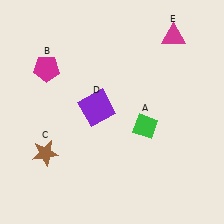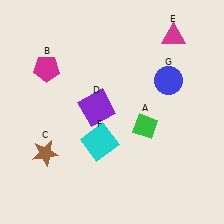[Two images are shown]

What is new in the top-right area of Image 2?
A blue circle (G) was added in the top-right area of Image 2.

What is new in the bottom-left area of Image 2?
A cyan square (F) was added in the bottom-left area of Image 2.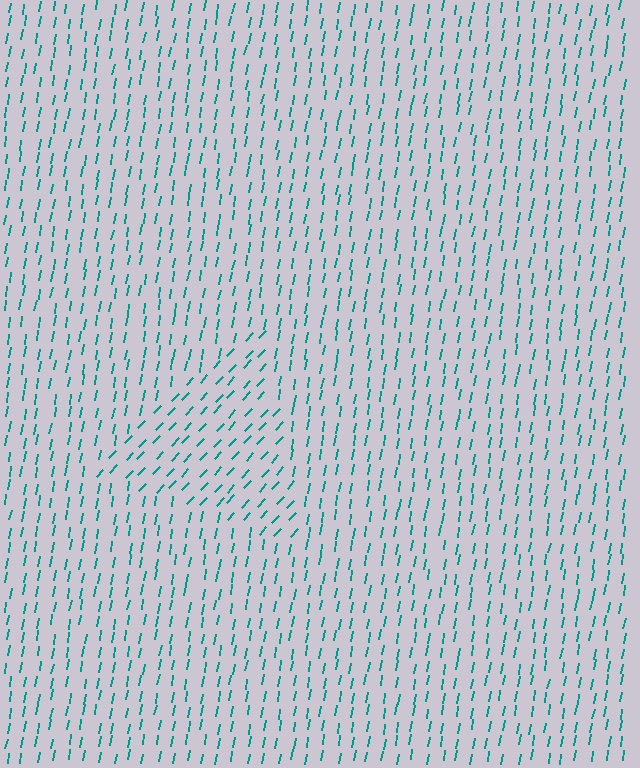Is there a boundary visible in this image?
Yes, there is a texture boundary formed by a change in line orientation.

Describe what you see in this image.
The image is filled with small teal line segments. A triangle region in the image has lines oriented differently from the surrounding lines, creating a visible texture boundary.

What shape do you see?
I see a triangle.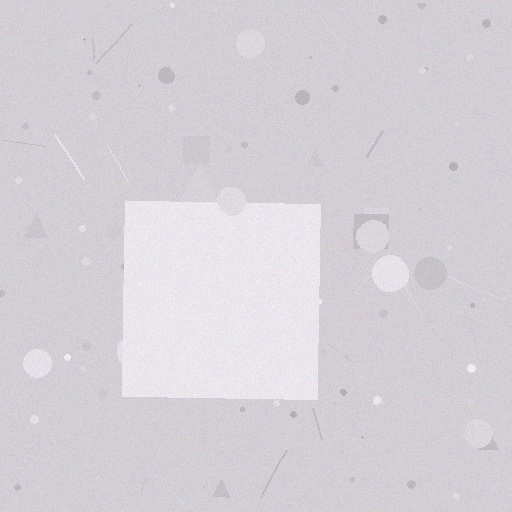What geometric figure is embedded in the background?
A square is embedded in the background.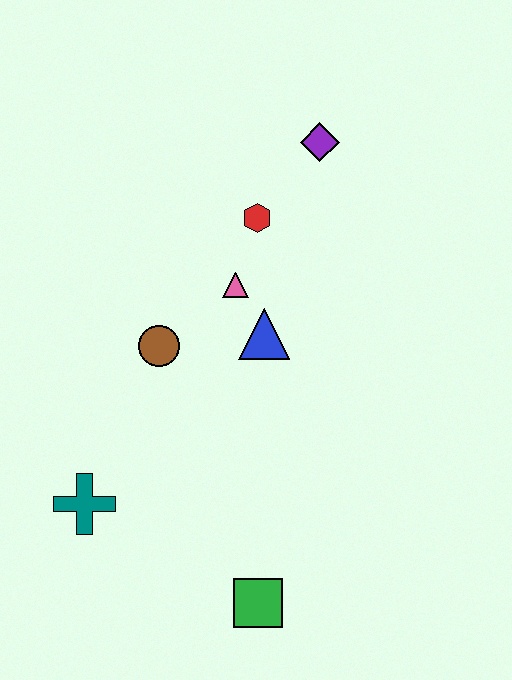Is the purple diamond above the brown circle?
Yes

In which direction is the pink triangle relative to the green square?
The pink triangle is above the green square.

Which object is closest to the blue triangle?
The pink triangle is closest to the blue triangle.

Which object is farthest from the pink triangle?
The green square is farthest from the pink triangle.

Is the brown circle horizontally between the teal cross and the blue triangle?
Yes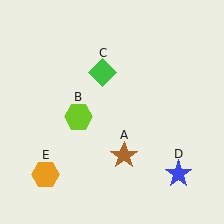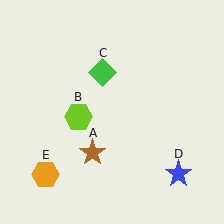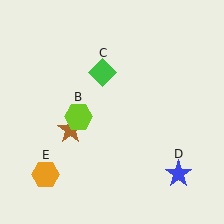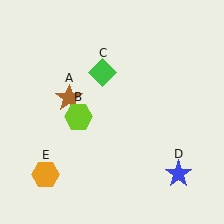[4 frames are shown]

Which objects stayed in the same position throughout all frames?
Lime hexagon (object B) and green diamond (object C) and blue star (object D) and orange hexagon (object E) remained stationary.